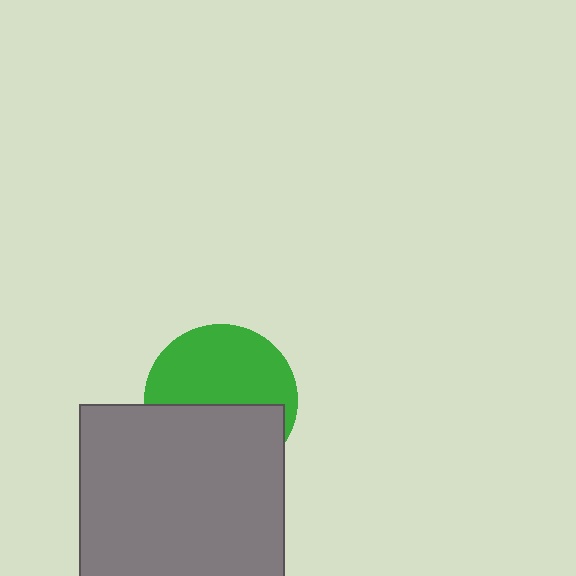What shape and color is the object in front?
The object in front is a gray rectangle.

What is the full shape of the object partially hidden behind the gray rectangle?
The partially hidden object is a green circle.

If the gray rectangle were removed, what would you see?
You would see the complete green circle.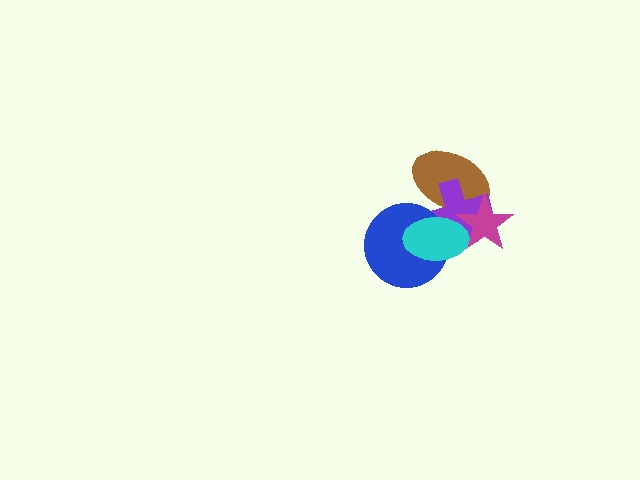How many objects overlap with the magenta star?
3 objects overlap with the magenta star.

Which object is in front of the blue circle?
The cyan ellipse is in front of the blue circle.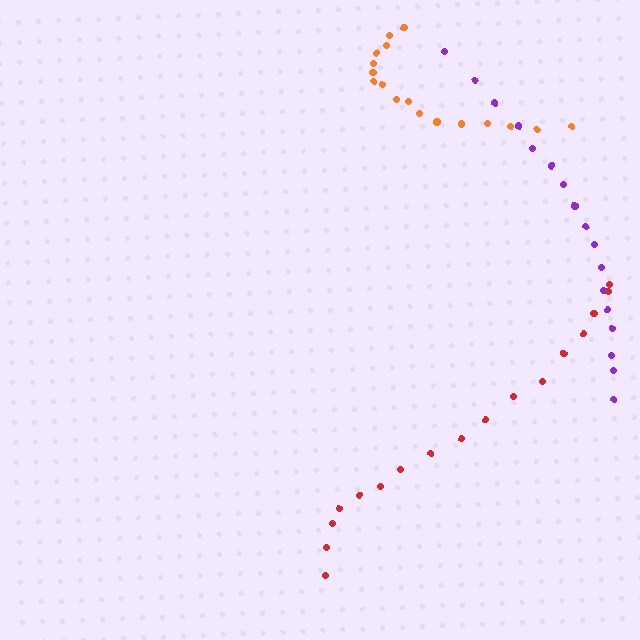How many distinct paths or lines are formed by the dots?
There are 3 distinct paths.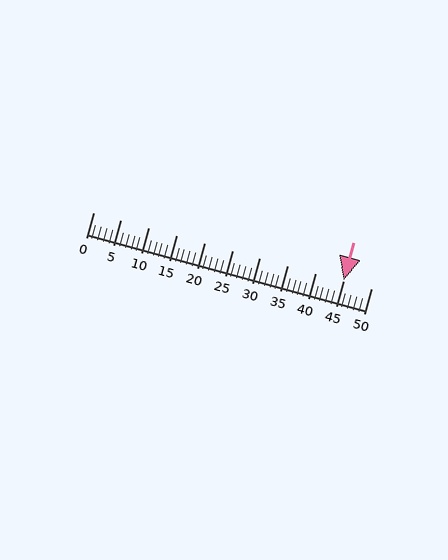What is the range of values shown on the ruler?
The ruler shows values from 0 to 50.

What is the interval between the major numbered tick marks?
The major tick marks are spaced 5 units apart.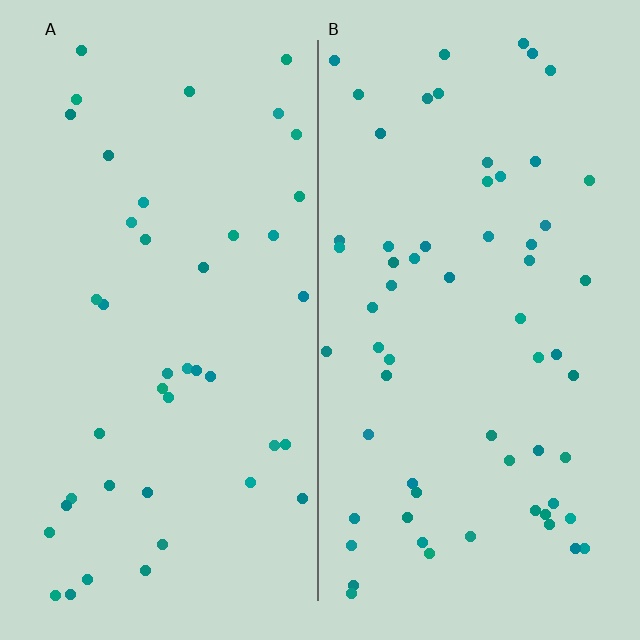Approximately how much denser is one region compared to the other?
Approximately 1.5× — region B over region A.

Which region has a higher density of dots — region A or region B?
B (the right).